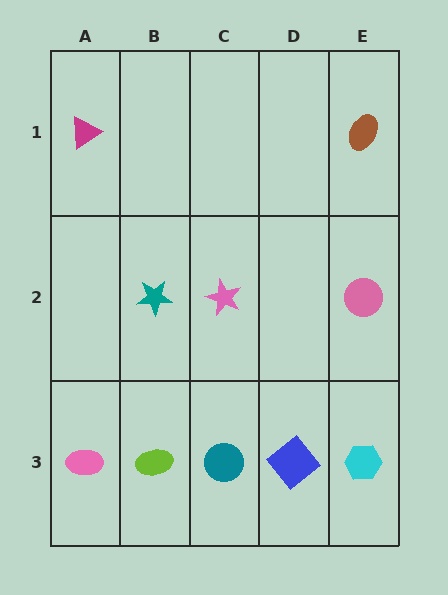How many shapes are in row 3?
5 shapes.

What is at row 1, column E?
A brown ellipse.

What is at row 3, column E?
A cyan hexagon.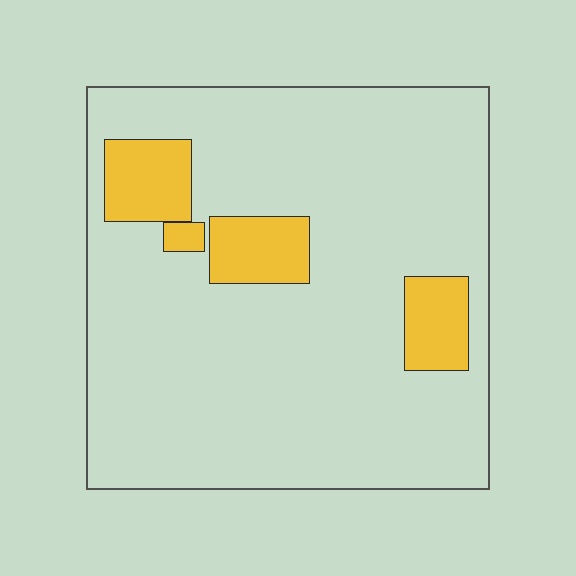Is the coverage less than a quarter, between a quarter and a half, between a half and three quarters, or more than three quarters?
Less than a quarter.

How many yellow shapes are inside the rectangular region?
4.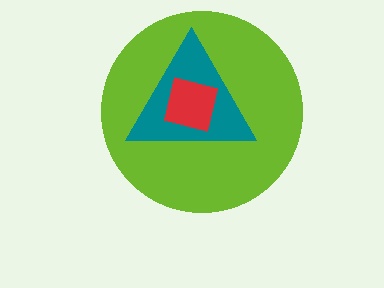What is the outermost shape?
The lime circle.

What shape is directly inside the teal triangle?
The red square.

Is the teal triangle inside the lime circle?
Yes.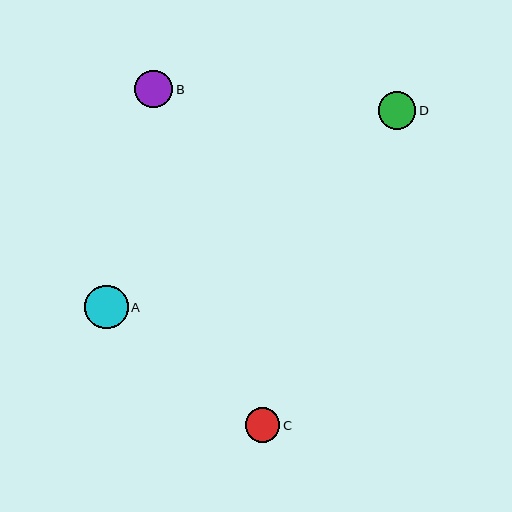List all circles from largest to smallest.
From largest to smallest: A, B, D, C.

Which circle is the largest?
Circle A is the largest with a size of approximately 44 pixels.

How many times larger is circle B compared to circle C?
Circle B is approximately 1.1 times the size of circle C.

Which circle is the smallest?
Circle C is the smallest with a size of approximately 34 pixels.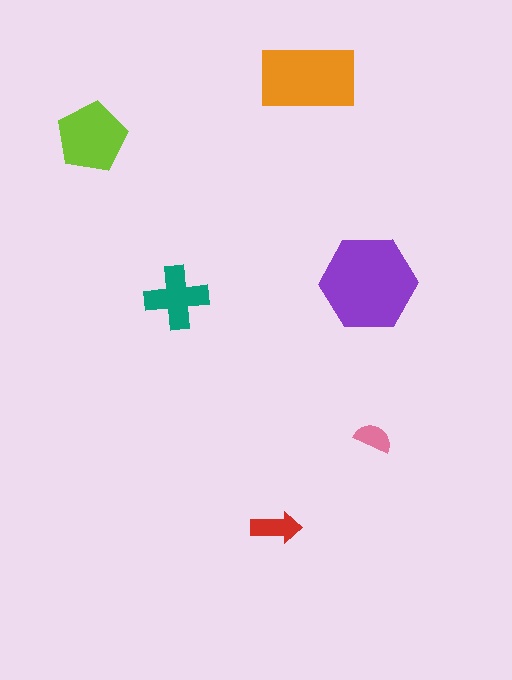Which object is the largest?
The purple hexagon.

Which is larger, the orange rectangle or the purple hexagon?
The purple hexagon.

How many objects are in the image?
There are 6 objects in the image.